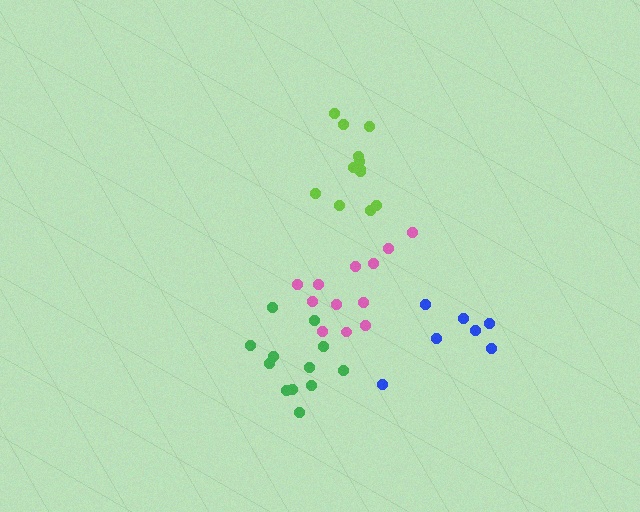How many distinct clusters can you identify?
There are 4 distinct clusters.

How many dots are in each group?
Group 1: 12 dots, Group 2: 7 dots, Group 3: 12 dots, Group 4: 12 dots (43 total).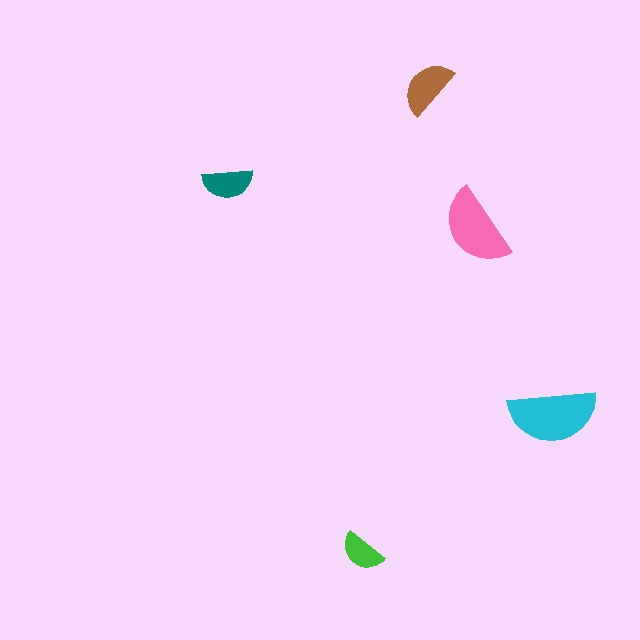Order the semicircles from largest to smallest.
the cyan one, the pink one, the brown one, the teal one, the green one.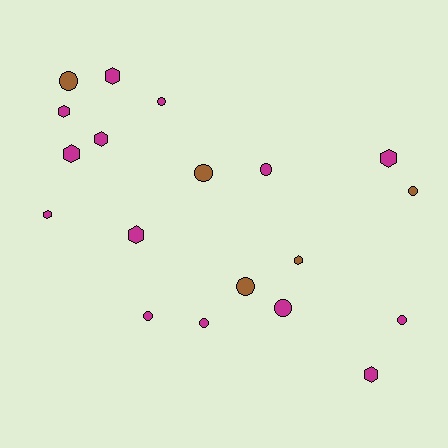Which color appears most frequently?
Magenta, with 14 objects.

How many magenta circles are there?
There are 6 magenta circles.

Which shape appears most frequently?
Circle, with 10 objects.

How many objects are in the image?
There are 19 objects.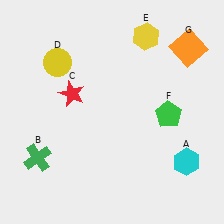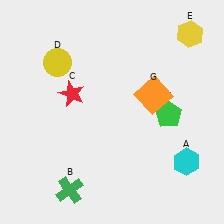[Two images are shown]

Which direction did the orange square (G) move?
The orange square (G) moved down.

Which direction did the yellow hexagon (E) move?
The yellow hexagon (E) moved right.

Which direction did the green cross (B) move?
The green cross (B) moved down.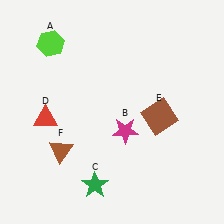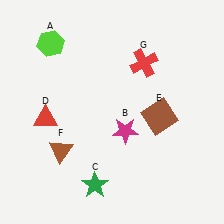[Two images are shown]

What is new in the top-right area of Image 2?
A red cross (G) was added in the top-right area of Image 2.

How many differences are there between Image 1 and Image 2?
There is 1 difference between the two images.